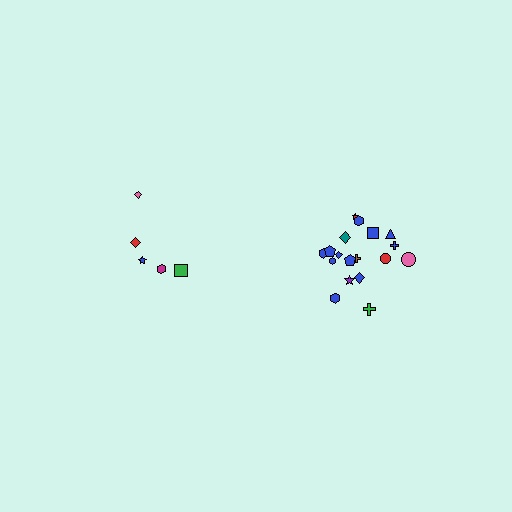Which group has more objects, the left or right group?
The right group.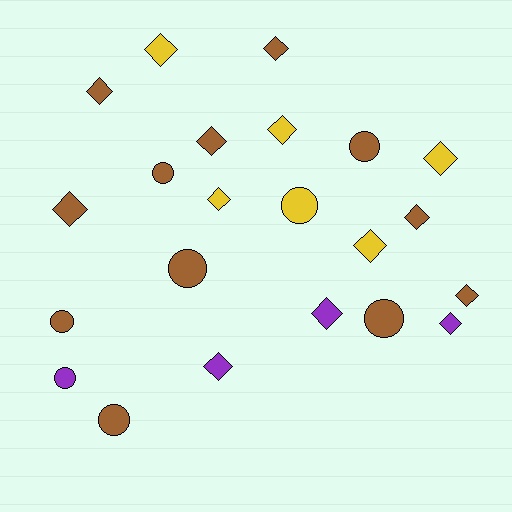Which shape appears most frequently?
Diamond, with 14 objects.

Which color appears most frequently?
Brown, with 12 objects.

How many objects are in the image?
There are 22 objects.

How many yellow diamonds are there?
There are 5 yellow diamonds.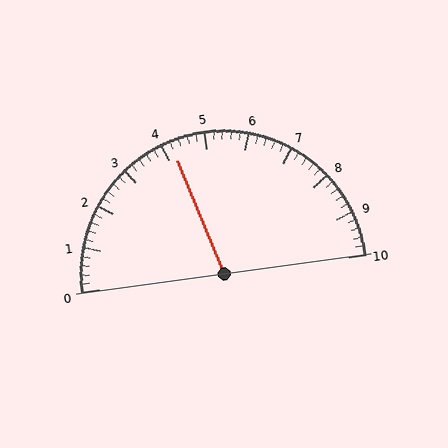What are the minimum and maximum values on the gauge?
The gauge ranges from 0 to 10.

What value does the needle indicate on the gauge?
The needle indicates approximately 4.2.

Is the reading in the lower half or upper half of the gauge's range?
The reading is in the lower half of the range (0 to 10).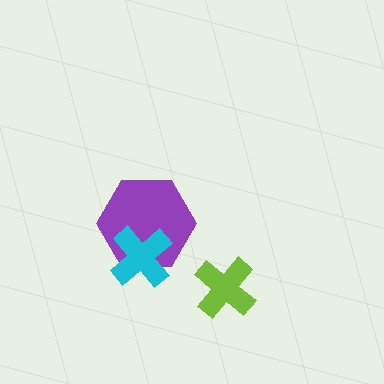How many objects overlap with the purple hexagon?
1 object overlaps with the purple hexagon.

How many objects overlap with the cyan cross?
1 object overlaps with the cyan cross.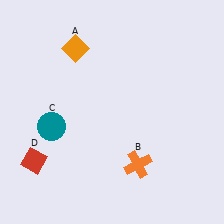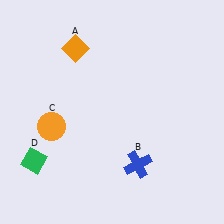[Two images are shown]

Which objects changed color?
B changed from orange to blue. C changed from teal to orange. D changed from red to green.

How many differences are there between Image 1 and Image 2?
There are 3 differences between the two images.